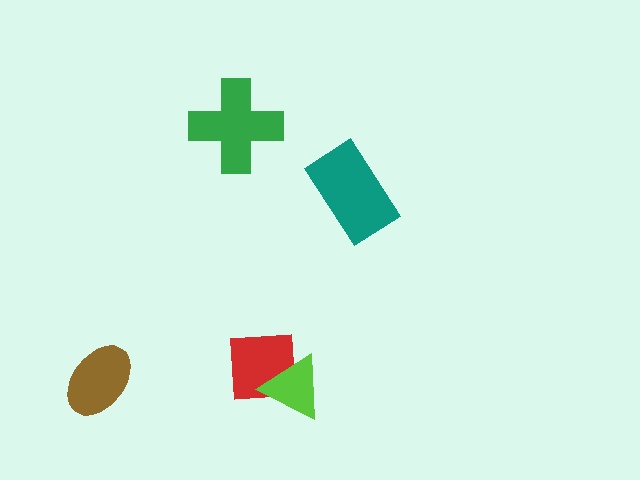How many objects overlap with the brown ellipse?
0 objects overlap with the brown ellipse.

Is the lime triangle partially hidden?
No, no other shape covers it.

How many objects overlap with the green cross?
0 objects overlap with the green cross.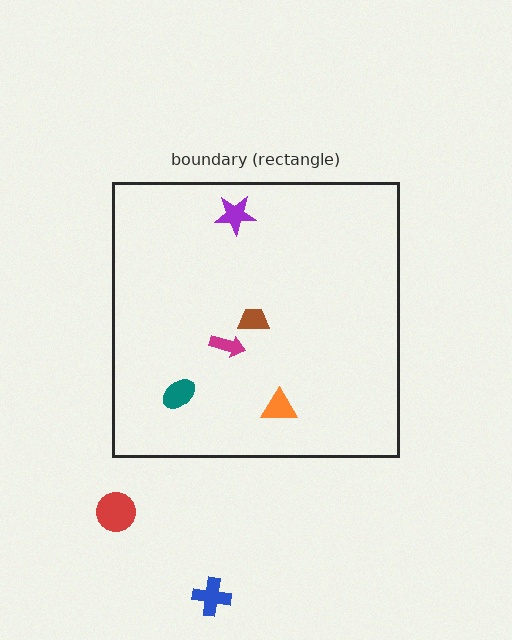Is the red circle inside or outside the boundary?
Outside.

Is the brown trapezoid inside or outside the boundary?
Inside.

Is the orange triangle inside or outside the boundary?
Inside.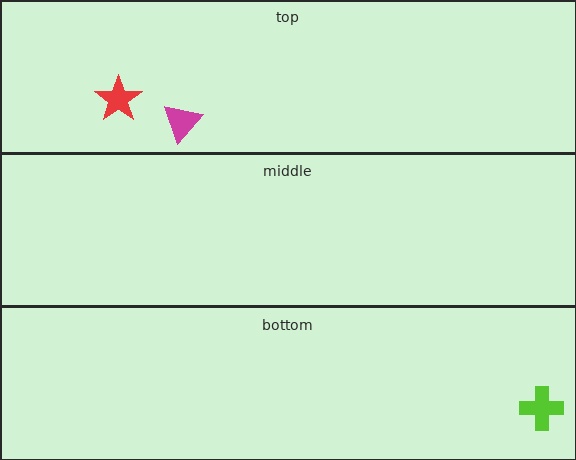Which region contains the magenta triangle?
The top region.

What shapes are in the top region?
The magenta triangle, the red star.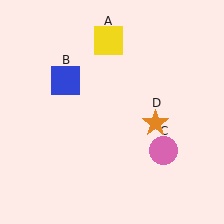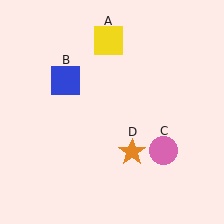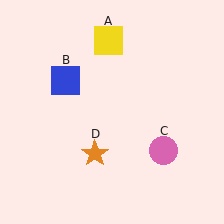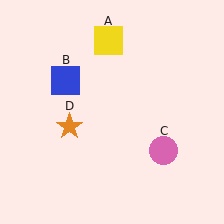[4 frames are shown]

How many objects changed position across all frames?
1 object changed position: orange star (object D).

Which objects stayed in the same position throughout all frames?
Yellow square (object A) and blue square (object B) and pink circle (object C) remained stationary.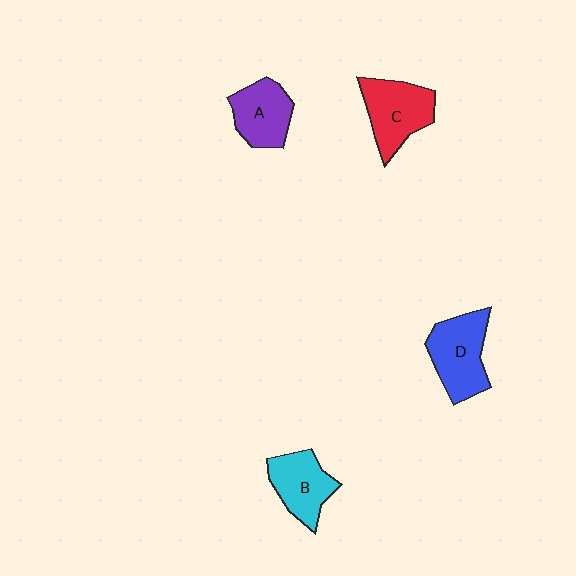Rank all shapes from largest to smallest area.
From largest to smallest: D (blue), C (red), B (cyan), A (purple).